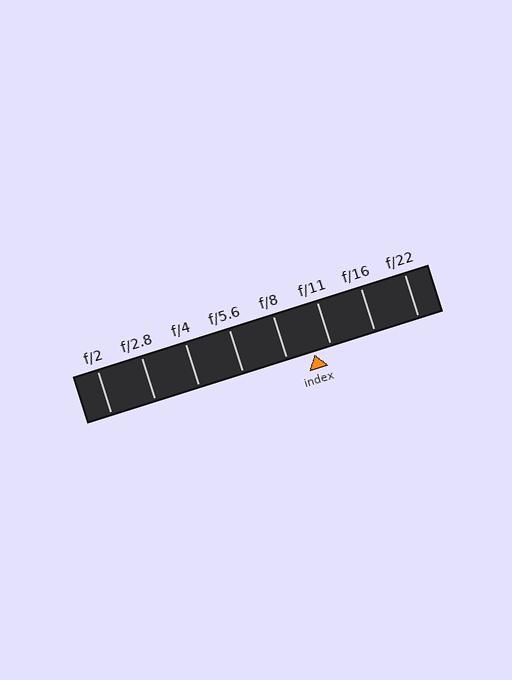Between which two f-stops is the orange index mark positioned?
The index mark is between f/8 and f/11.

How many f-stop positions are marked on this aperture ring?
There are 8 f-stop positions marked.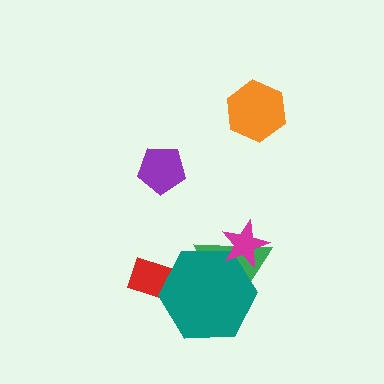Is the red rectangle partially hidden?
Yes, it is partially covered by another shape.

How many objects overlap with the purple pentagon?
0 objects overlap with the purple pentagon.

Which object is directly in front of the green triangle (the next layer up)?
The teal hexagon is directly in front of the green triangle.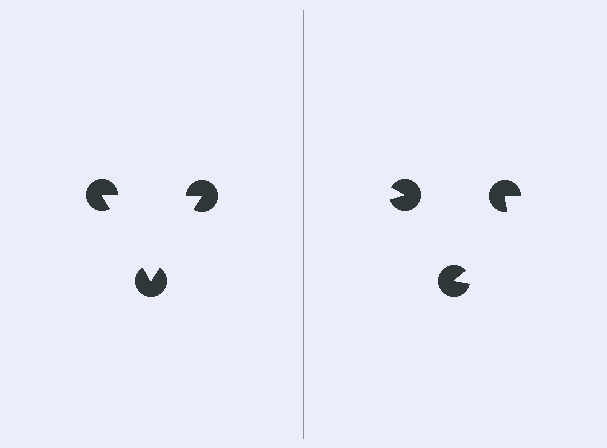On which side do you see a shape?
An illusory triangle appears on the left side. On the right side the wedge cuts are rotated, so no coherent shape forms.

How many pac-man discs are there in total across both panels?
6 — 3 on each side.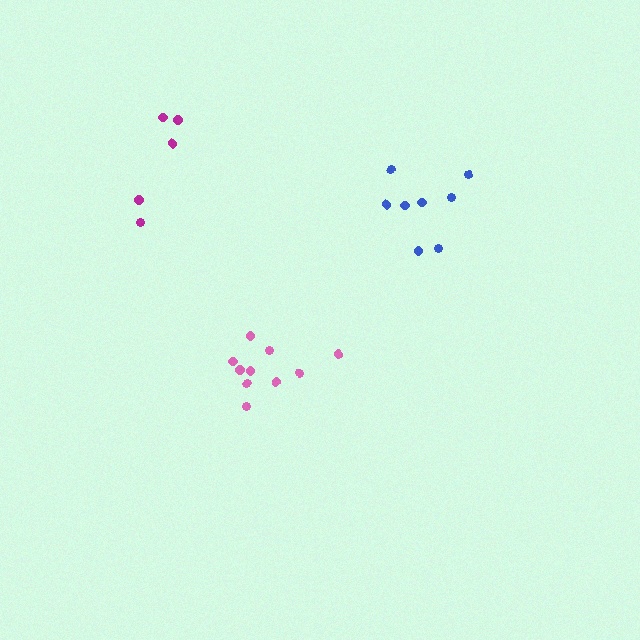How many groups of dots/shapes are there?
There are 3 groups.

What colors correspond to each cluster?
The clusters are colored: pink, magenta, blue.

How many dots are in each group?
Group 1: 10 dots, Group 2: 5 dots, Group 3: 8 dots (23 total).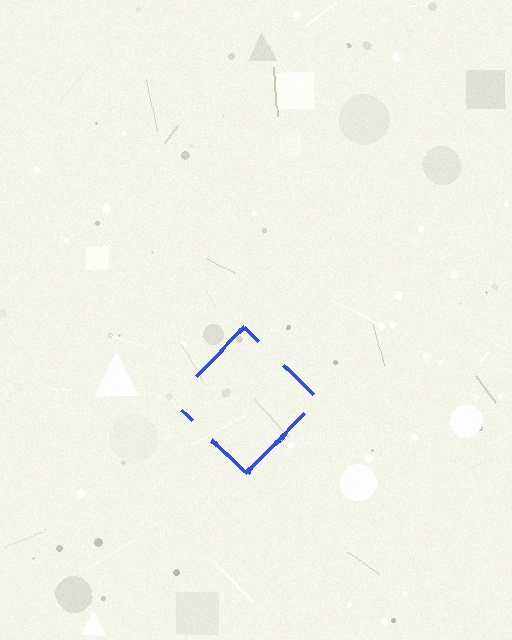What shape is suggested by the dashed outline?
The dashed outline suggests a diamond.